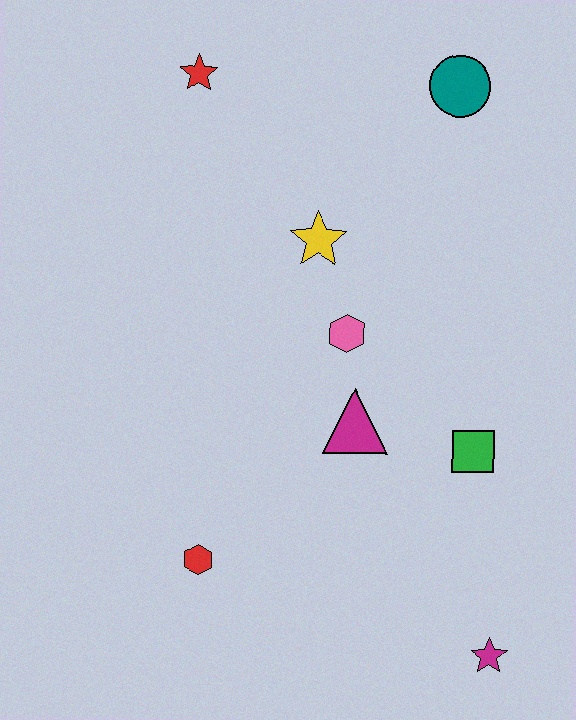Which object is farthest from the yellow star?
The magenta star is farthest from the yellow star.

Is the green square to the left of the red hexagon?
No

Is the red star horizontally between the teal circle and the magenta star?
No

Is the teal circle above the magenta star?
Yes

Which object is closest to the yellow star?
The pink hexagon is closest to the yellow star.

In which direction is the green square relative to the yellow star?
The green square is below the yellow star.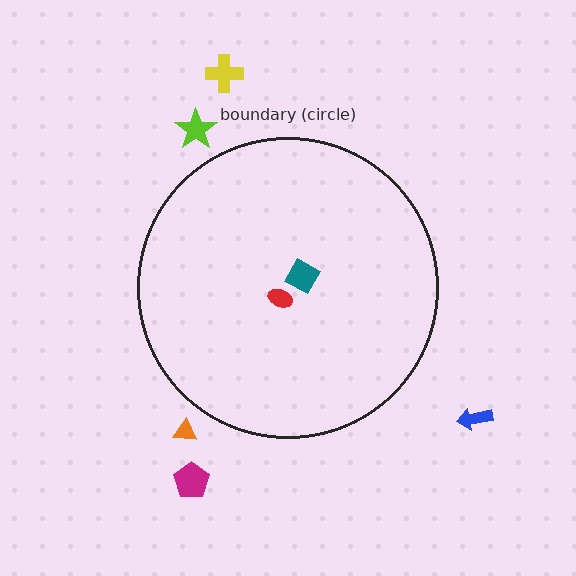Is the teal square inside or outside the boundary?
Inside.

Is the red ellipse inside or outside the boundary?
Inside.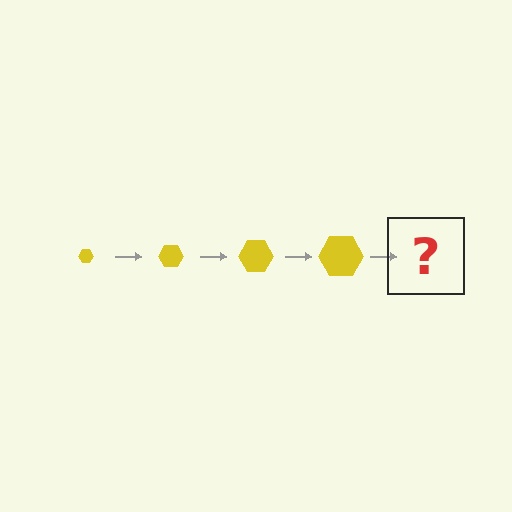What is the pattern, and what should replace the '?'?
The pattern is that the hexagon gets progressively larger each step. The '?' should be a yellow hexagon, larger than the previous one.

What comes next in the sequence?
The next element should be a yellow hexagon, larger than the previous one.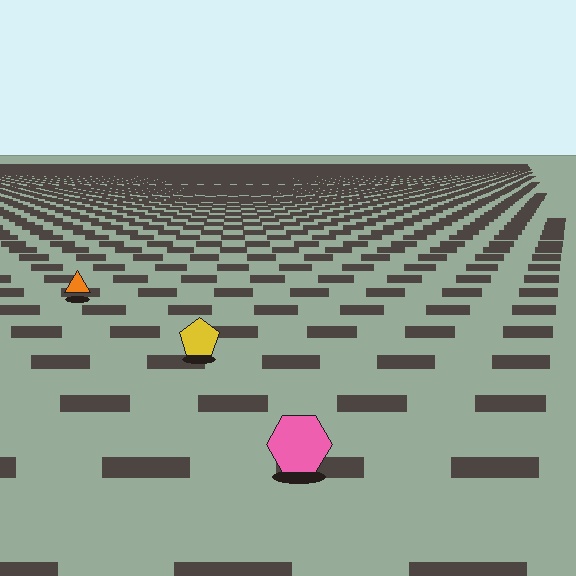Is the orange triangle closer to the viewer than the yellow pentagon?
No. The yellow pentagon is closer — you can tell from the texture gradient: the ground texture is coarser near it.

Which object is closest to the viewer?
The pink hexagon is closest. The texture marks near it are larger and more spread out.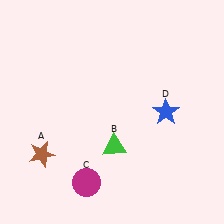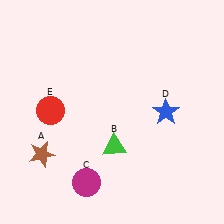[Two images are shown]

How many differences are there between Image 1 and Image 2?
There is 1 difference between the two images.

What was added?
A red circle (E) was added in Image 2.